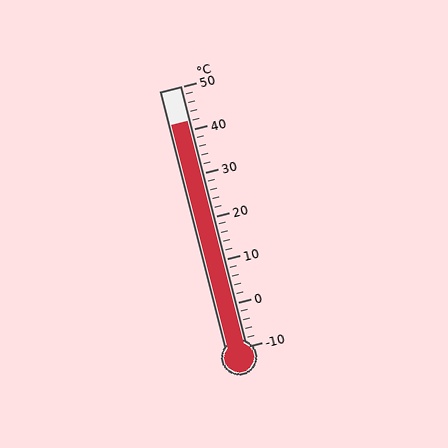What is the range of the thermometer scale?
The thermometer scale ranges from -10°C to 50°C.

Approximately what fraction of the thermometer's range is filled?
The thermometer is filled to approximately 85% of its range.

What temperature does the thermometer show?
The thermometer shows approximately 42°C.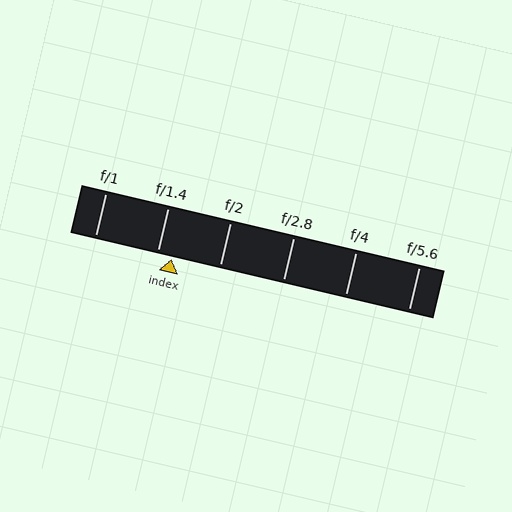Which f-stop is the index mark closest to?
The index mark is closest to f/1.4.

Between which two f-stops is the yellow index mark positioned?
The index mark is between f/1.4 and f/2.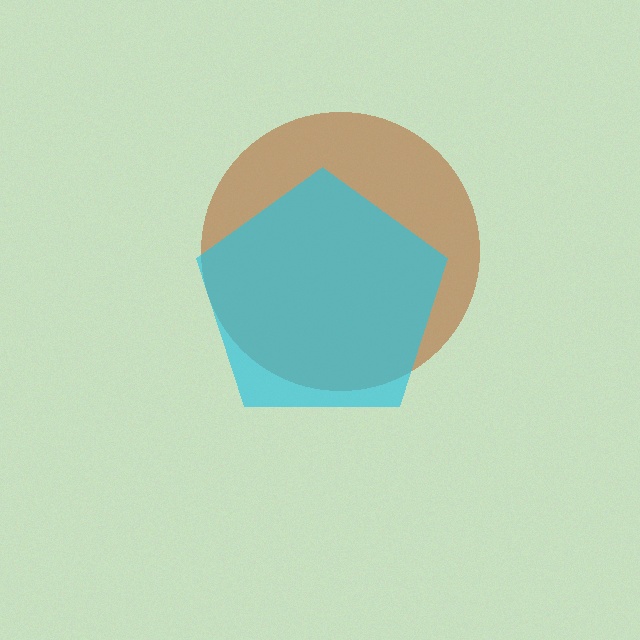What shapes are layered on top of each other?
The layered shapes are: a brown circle, a cyan pentagon.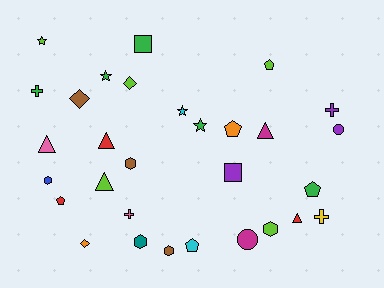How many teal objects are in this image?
There is 1 teal object.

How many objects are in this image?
There are 30 objects.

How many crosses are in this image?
There are 4 crosses.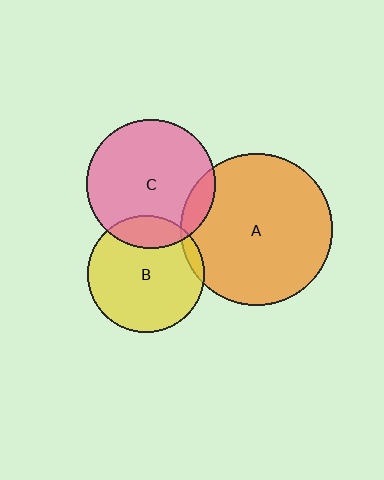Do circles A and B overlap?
Yes.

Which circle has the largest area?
Circle A (orange).